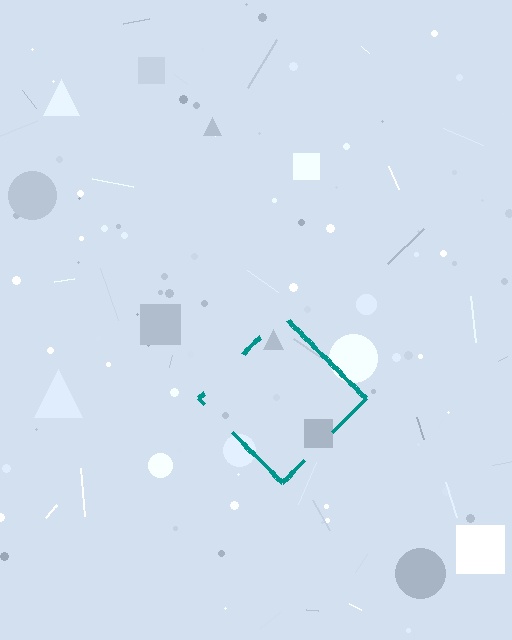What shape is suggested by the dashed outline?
The dashed outline suggests a diamond.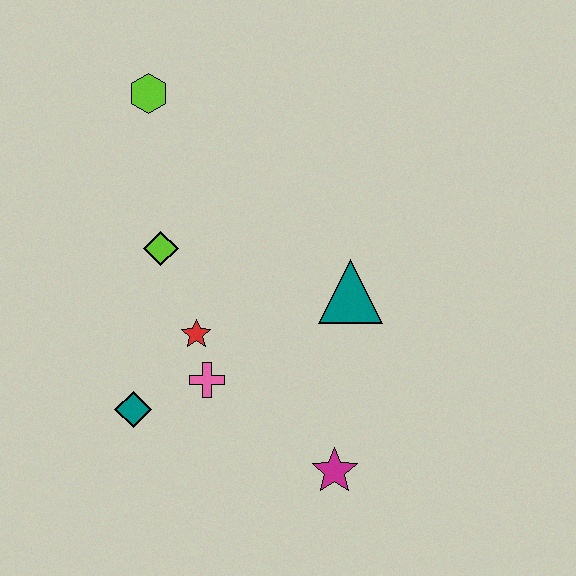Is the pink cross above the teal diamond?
Yes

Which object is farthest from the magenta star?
The lime hexagon is farthest from the magenta star.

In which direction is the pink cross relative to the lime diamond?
The pink cross is below the lime diamond.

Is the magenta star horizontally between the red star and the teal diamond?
No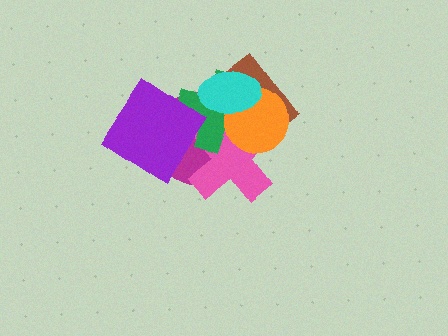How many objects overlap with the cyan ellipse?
5 objects overlap with the cyan ellipse.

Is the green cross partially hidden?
Yes, it is partially covered by another shape.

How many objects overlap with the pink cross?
5 objects overlap with the pink cross.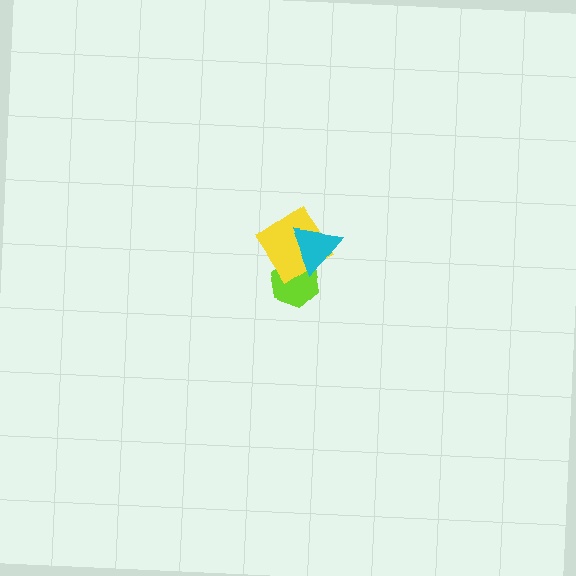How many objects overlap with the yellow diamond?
2 objects overlap with the yellow diamond.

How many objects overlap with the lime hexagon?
2 objects overlap with the lime hexagon.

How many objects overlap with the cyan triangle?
2 objects overlap with the cyan triangle.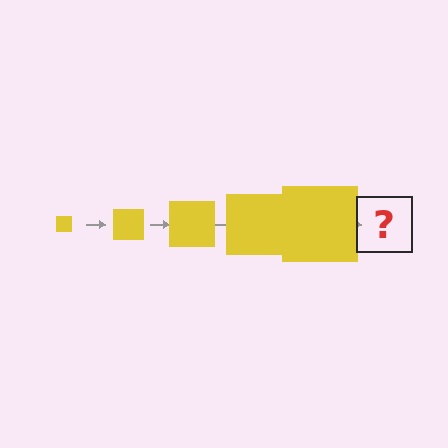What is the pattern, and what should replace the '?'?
The pattern is that the square gets progressively larger each step. The '?' should be a yellow square, larger than the previous one.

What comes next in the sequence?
The next element should be a yellow square, larger than the previous one.